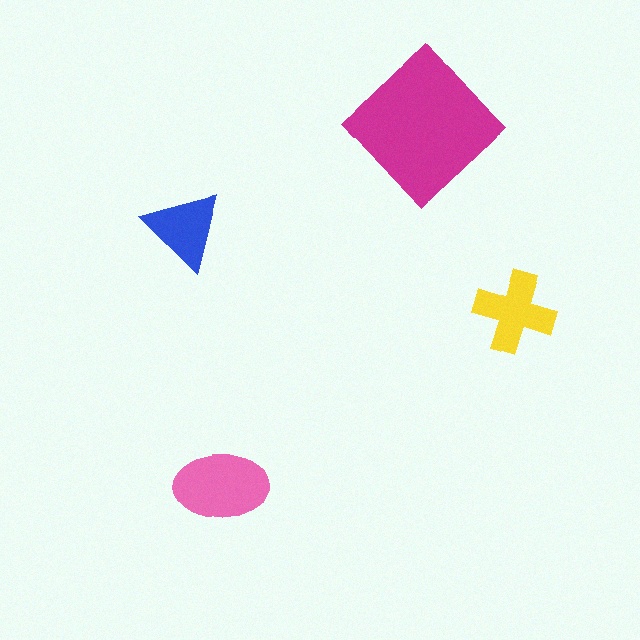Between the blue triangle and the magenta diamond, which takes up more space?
The magenta diamond.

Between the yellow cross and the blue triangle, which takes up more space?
The yellow cross.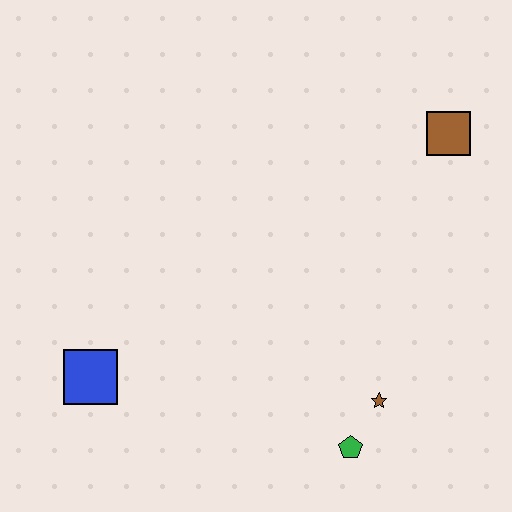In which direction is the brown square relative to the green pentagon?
The brown square is above the green pentagon.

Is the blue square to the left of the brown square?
Yes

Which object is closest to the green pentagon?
The brown star is closest to the green pentagon.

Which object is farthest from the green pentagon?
The brown square is farthest from the green pentagon.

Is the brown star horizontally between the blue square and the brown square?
Yes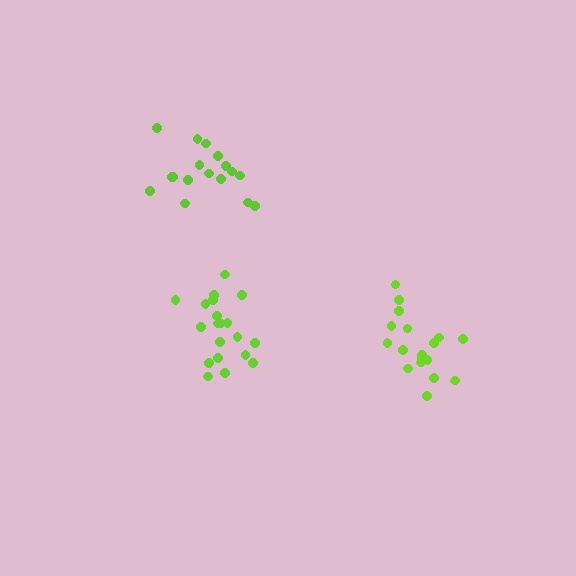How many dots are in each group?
Group 1: 20 dots, Group 2: 18 dots, Group 3: 17 dots (55 total).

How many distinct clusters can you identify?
There are 3 distinct clusters.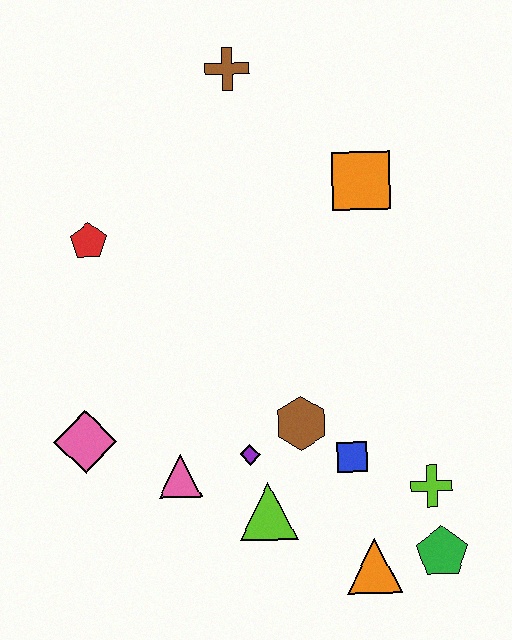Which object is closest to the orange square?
The brown cross is closest to the orange square.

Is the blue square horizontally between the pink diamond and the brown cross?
No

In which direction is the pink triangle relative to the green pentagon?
The pink triangle is to the left of the green pentagon.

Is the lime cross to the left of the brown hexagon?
No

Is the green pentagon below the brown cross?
Yes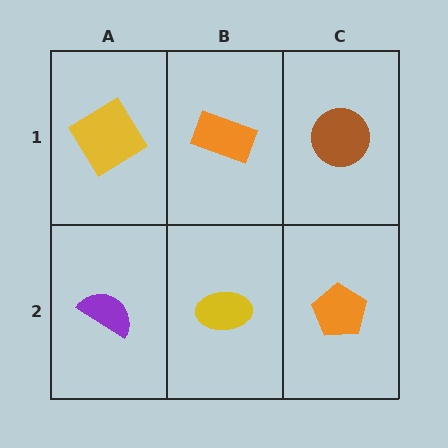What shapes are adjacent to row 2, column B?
An orange rectangle (row 1, column B), a purple semicircle (row 2, column A), an orange pentagon (row 2, column C).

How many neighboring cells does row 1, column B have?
3.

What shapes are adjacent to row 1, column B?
A yellow ellipse (row 2, column B), a yellow diamond (row 1, column A), a brown circle (row 1, column C).